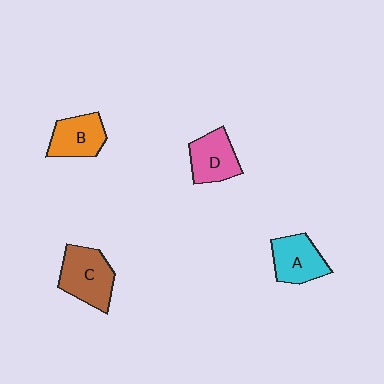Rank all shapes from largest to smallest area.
From largest to smallest: C (brown), A (cyan), D (pink), B (orange).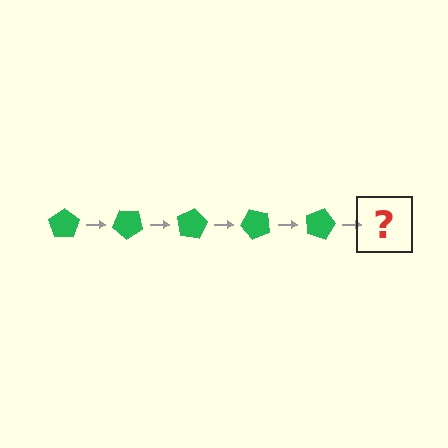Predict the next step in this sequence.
The next step is a green pentagon rotated 200 degrees.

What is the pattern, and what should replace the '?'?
The pattern is that the pentagon rotates 40 degrees each step. The '?' should be a green pentagon rotated 200 degrees.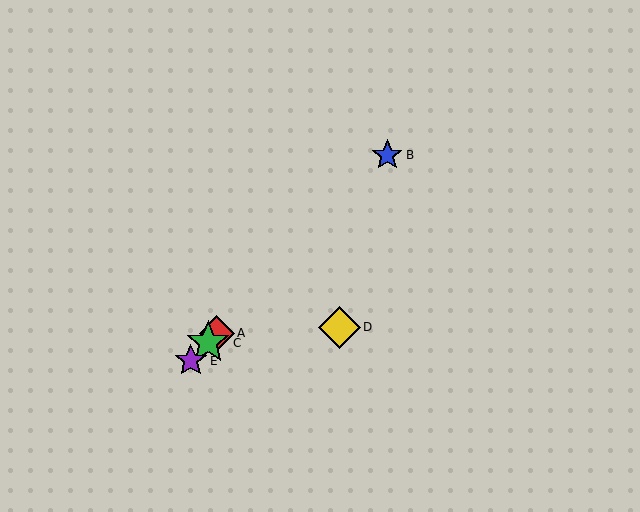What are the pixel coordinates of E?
Object E is at (191, 361).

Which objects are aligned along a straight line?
Objects A, B, C, E are aligned along a straight line.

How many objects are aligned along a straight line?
4 objects (A, B, C, E) are aligned along a straight line.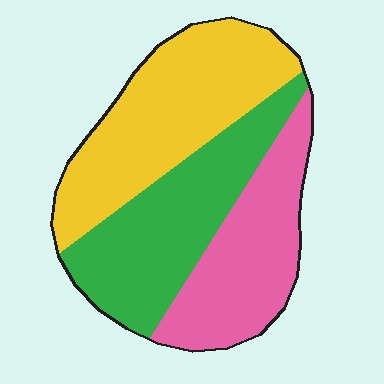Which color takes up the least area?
Pink, at roughly 30%.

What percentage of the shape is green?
Green covers roughly 35% of the shape.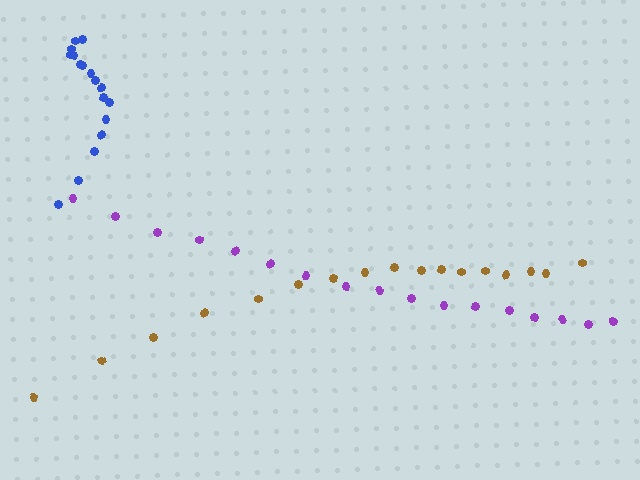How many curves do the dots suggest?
There are 3 distinct paths.